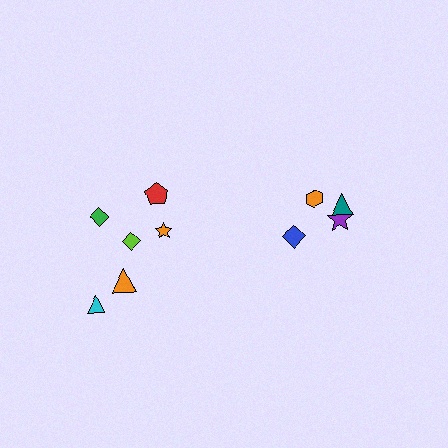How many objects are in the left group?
There are 6 objects.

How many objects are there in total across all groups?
There are 10 objects.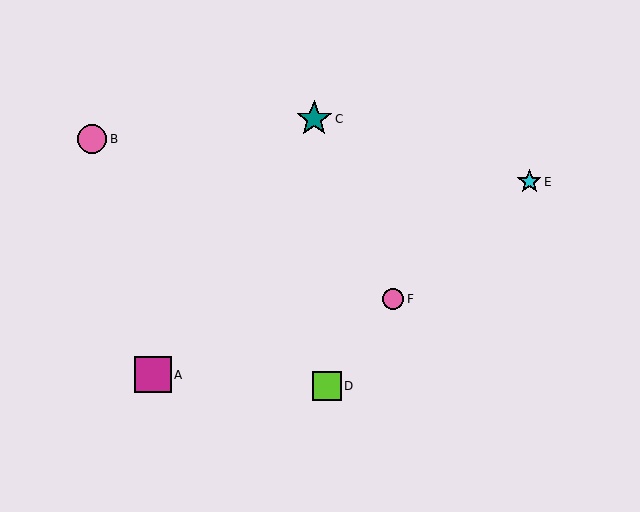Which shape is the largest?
The magenta square (labeled A) is the largest.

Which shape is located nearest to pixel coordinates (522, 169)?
The cyan star (labeled E) at (529, 182) is nearest to that location.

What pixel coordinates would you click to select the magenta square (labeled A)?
Click at (153, 375) to select the magenta square A.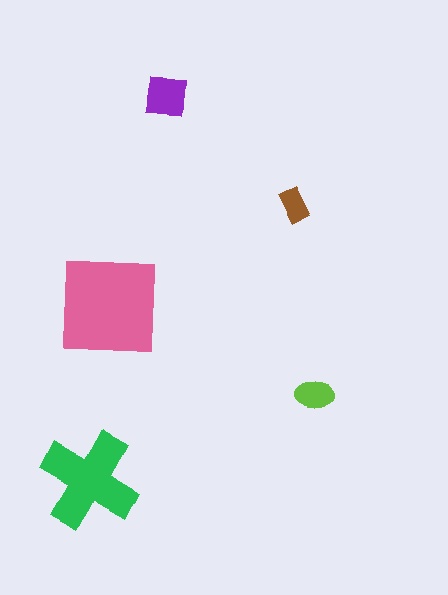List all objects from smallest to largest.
The brown rectangle, the lime ellipse, the purple square, the green cross, the pink square.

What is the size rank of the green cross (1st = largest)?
2nd.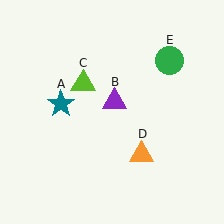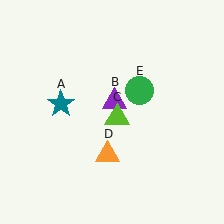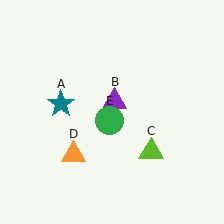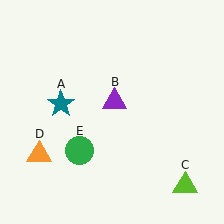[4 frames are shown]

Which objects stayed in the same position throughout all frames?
Teal star (object A) and purple triangle (object B) remained stationary.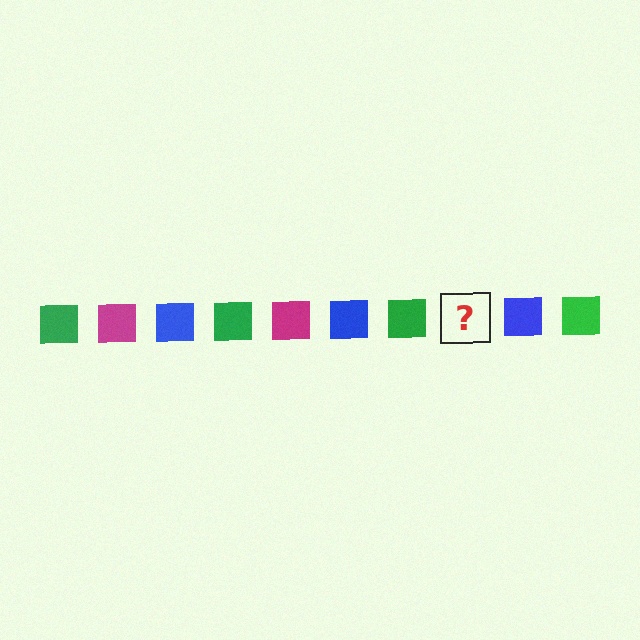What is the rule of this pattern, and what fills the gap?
The rule is that the pattern cycles through green, magenta, blue squares. The gap should be filled with a magenta square.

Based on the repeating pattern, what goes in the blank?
The blank should be a magenta square.